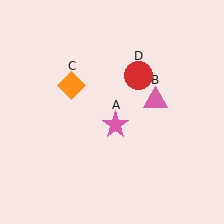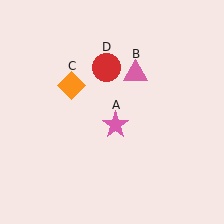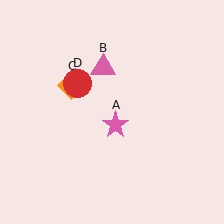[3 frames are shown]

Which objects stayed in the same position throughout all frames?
Pink star (object A) and orange diamond (object C) remained stationary.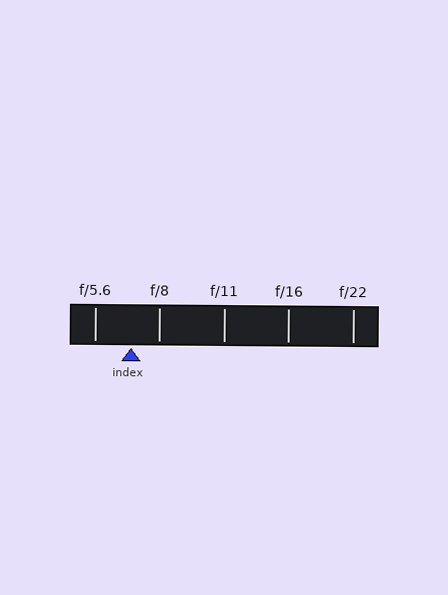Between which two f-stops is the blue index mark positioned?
The index mark is between f/5.6 and f/8.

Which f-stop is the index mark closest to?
The index mark is closest to f/8.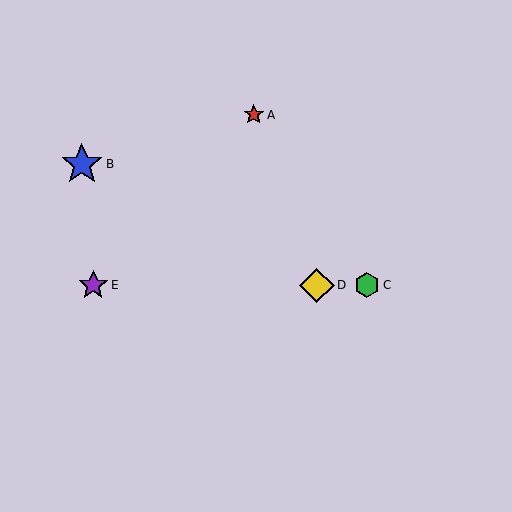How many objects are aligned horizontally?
3 objects (C, D, E) are aligned horizontally.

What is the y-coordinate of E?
Object E is at y≈285.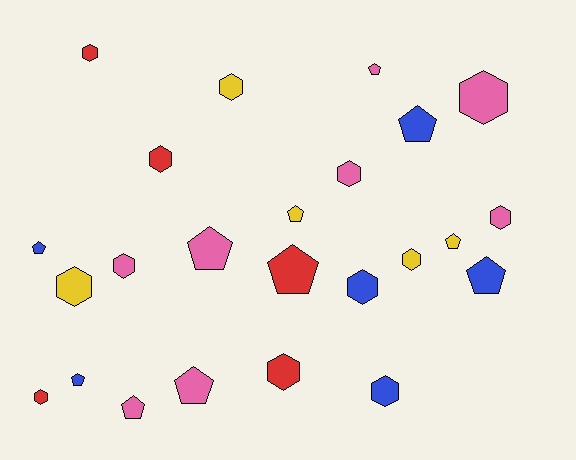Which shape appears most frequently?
Hexagon, with 13 objects.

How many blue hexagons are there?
There are 2 blue hexagons.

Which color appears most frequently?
Pink, with 8 objects.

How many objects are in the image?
There are 24 objects.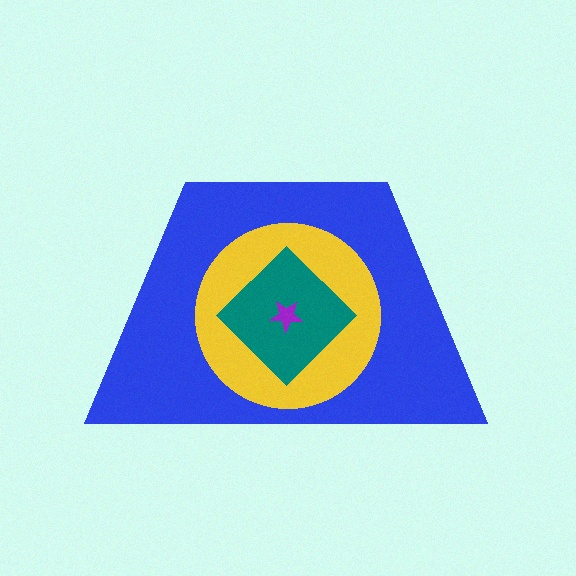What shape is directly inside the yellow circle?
The teal diamond.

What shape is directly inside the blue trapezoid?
The yellow circle.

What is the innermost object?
The purple star.